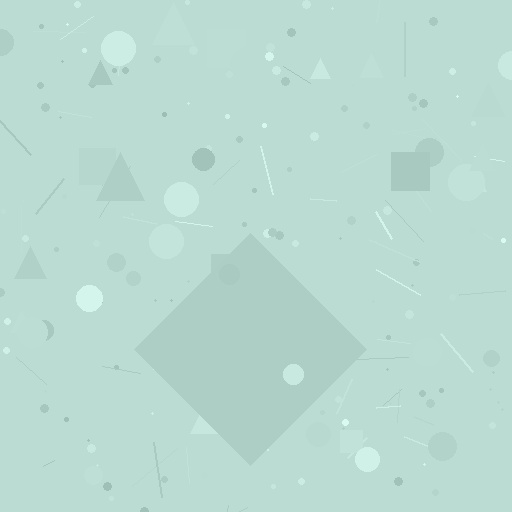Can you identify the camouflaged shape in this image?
The camouflaged shape is a diamond.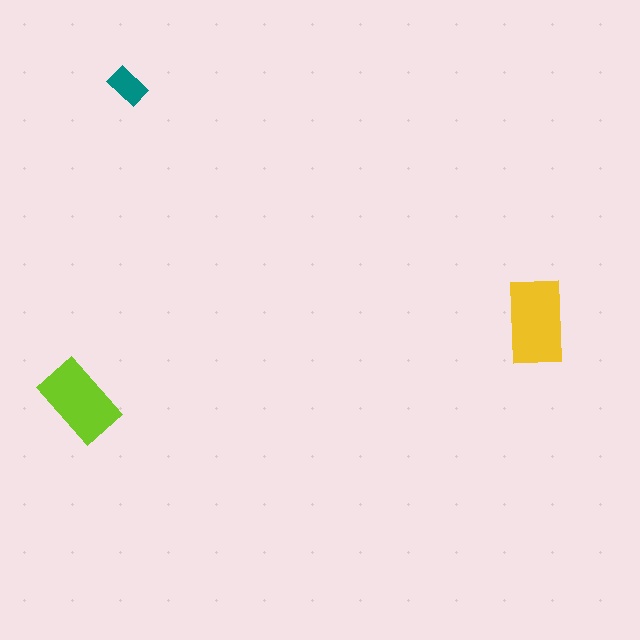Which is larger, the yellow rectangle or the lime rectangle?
The yellow one.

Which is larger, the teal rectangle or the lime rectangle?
The lime one.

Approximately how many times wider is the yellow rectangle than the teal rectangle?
About 2 times wider.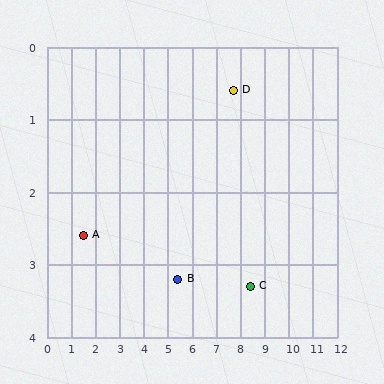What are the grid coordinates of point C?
Point C is at approximately (8.4, 3.3).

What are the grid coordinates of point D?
Point D is at approximately (7.7, 0.6).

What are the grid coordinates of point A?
Point A is at approximately (1.5, 2.6).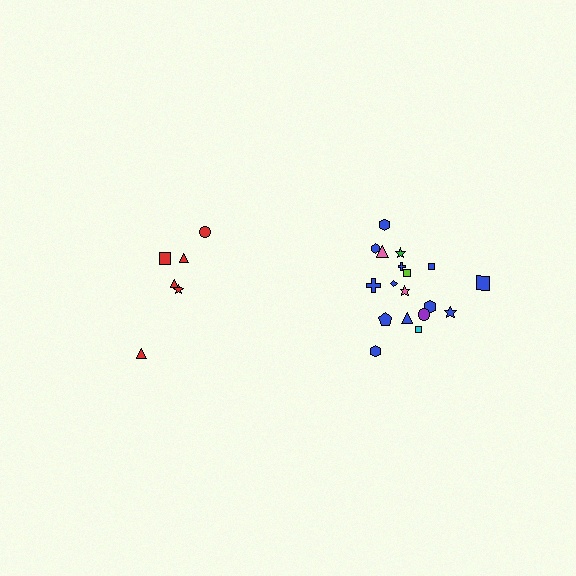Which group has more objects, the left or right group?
The right group.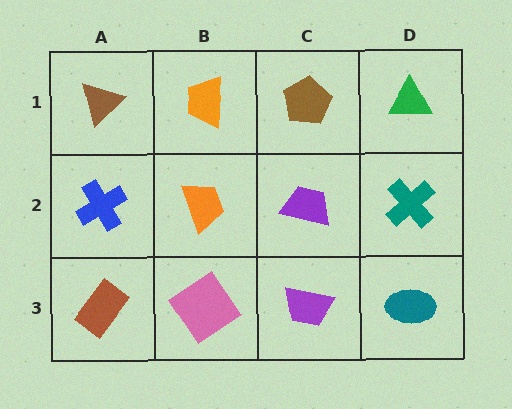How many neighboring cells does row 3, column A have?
2.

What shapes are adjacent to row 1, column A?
A blue cross (row 2, column A), an orange trapezoid (row 1, column B).